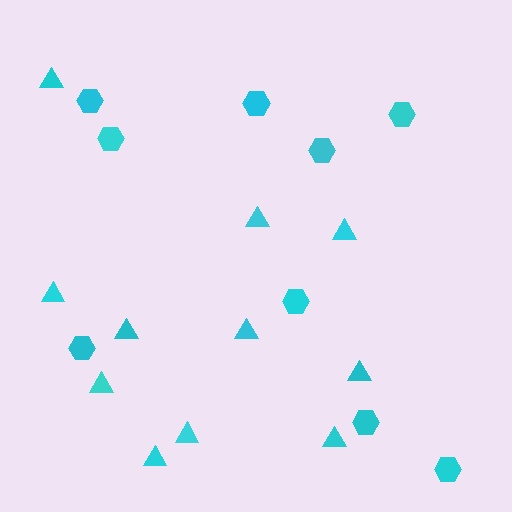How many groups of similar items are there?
There are 2 groups: one group of hexagons (9) and one group of triangles (11).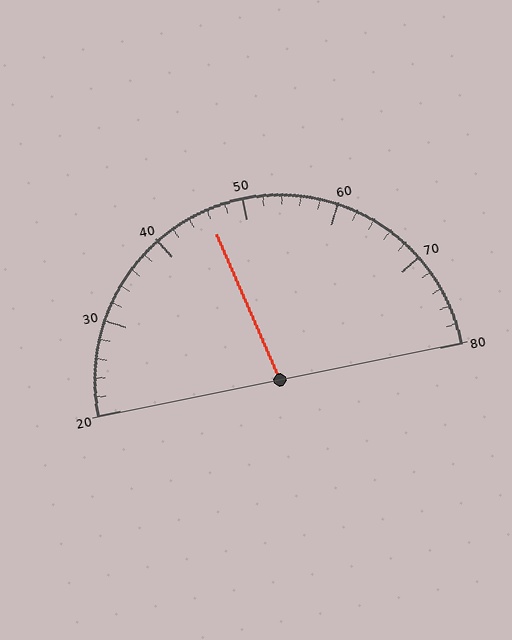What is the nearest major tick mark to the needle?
The nearest major tick mark is 50.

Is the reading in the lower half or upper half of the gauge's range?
The reading is in the lower half of the range (20 to 80).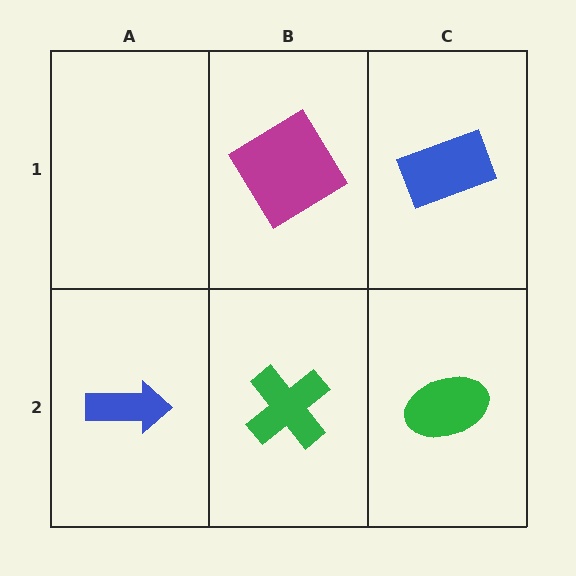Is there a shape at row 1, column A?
No, that cell is empty.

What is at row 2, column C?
A green ellipse.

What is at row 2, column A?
A blue arrow.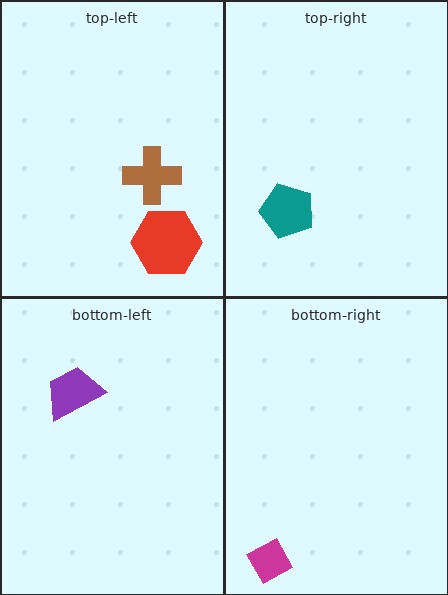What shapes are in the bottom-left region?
The purple trapezoid.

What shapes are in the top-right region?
The teal pentagon.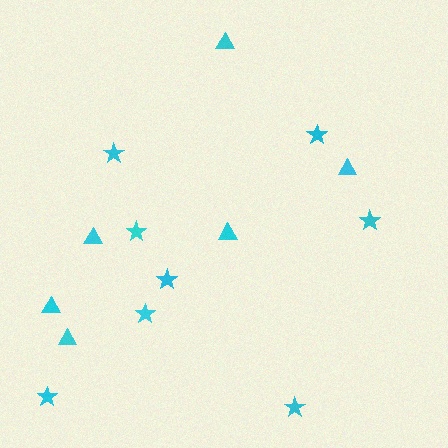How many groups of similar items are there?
There are 2 groups: one group of stars (8) and one group of triangles (6).